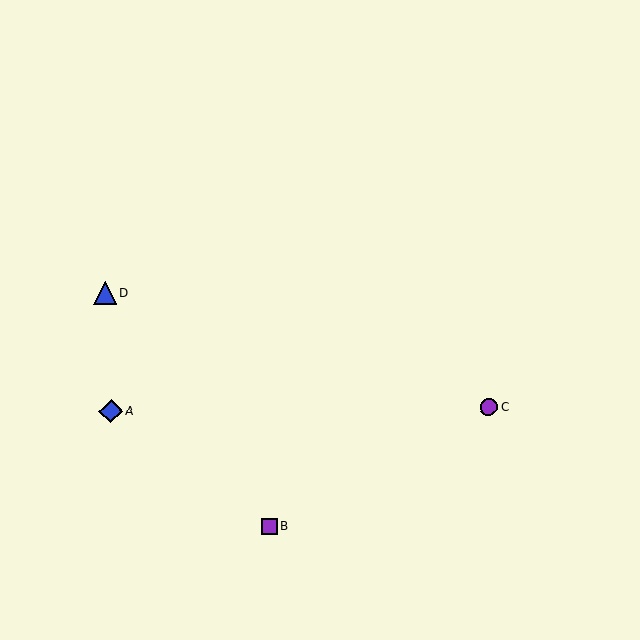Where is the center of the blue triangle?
The center of the blue triangle is at (105, 293).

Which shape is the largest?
The blue diamond (labeled A) is the largest.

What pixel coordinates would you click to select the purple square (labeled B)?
Click at (269, 526) to select the purple square B.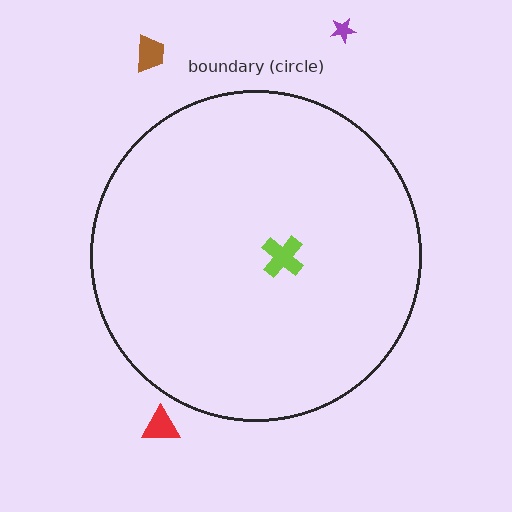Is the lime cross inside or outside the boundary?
Inside.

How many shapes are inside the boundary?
1 inside, 3 outside.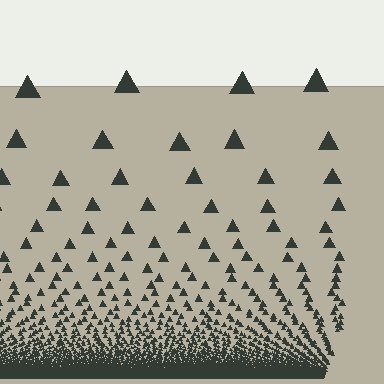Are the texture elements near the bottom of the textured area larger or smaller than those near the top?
Smaller. The gradient is inverted — elements near the bottom are smaller and denser.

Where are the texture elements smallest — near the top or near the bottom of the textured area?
Near the bottom.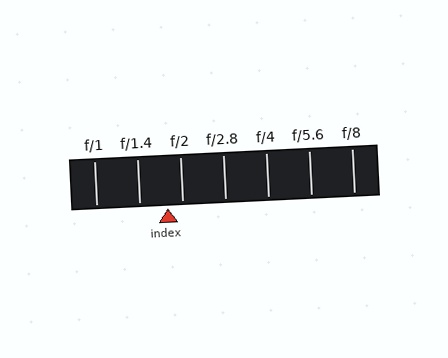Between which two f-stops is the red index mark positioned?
The index mark is between f/1.4 and f/2.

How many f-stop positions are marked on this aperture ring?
There are 7 f-stop positions marked.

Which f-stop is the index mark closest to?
The index mark is closest to f/2.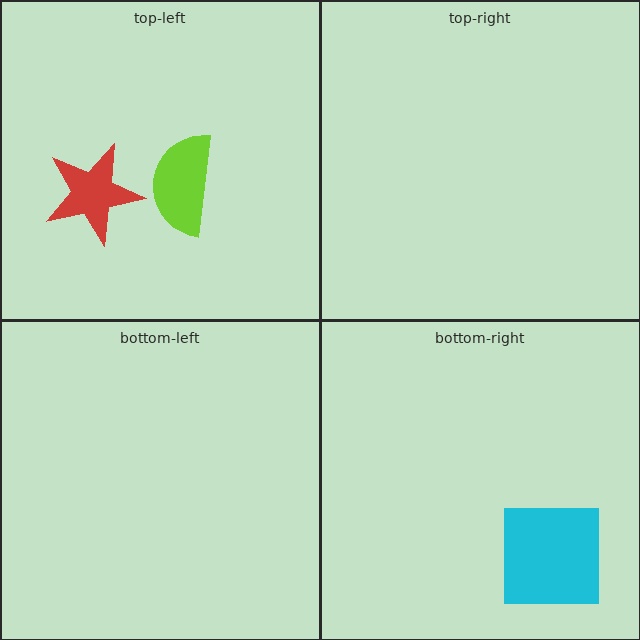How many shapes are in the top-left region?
2.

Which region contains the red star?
The top-left region.